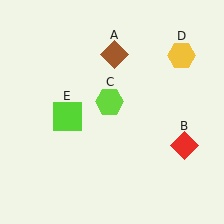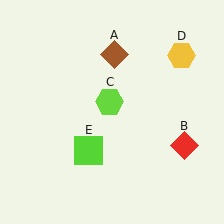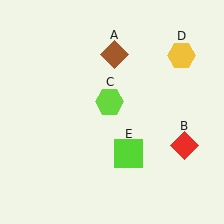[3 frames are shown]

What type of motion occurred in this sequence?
The lime square (object E) rotated counterclockwise around the center of the scene.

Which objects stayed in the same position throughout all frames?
Brown diamond (object A) and red diamond (object B) and lime hexagon (object C) and yellow hexagon (object D) remained stationary.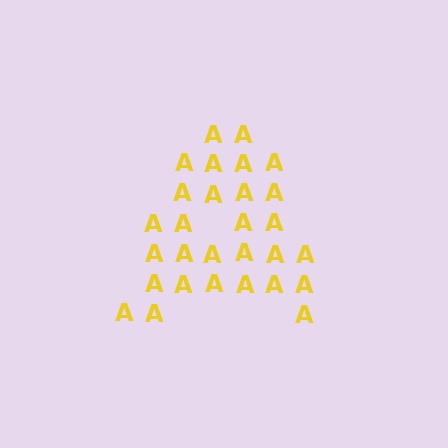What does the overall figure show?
The overall figure shows the letter A.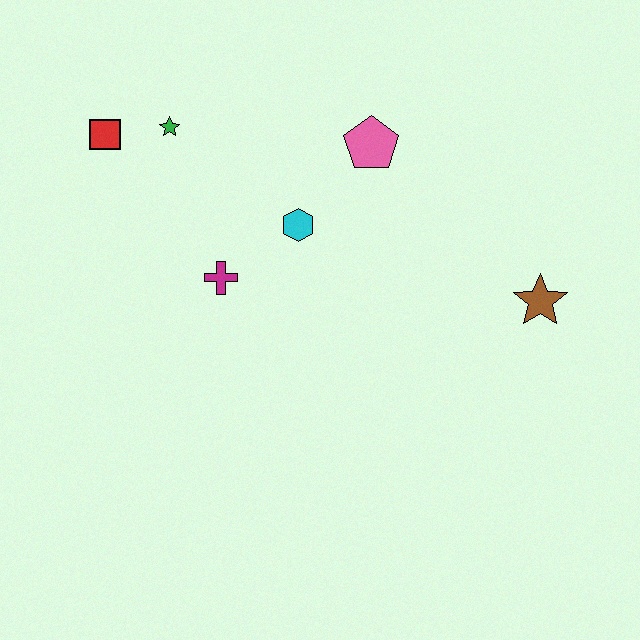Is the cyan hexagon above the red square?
No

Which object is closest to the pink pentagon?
The cyan hexagon is closest to the pink pentagon.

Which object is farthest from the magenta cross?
The brown star is farthest from the magenta cross.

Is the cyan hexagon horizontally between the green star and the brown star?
Yes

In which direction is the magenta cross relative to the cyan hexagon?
The magenta cross is to the left of the cyan hexagon.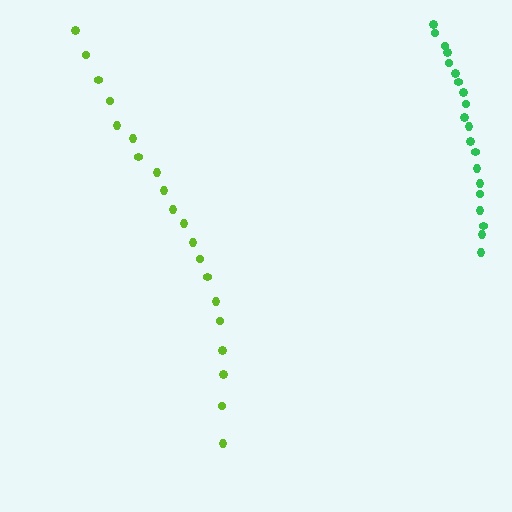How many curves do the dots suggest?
There are 2 distinct paths.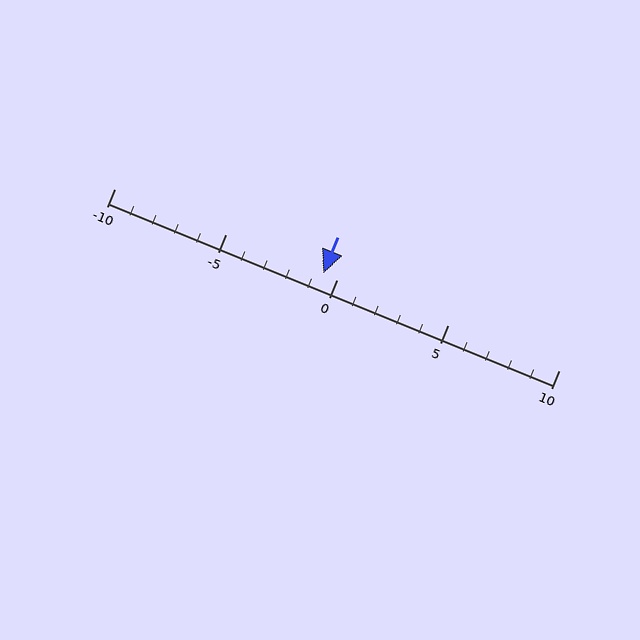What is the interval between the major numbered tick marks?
The major tick marks are spaced 5 units apart.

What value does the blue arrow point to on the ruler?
The blue arrow points to approximately -1.